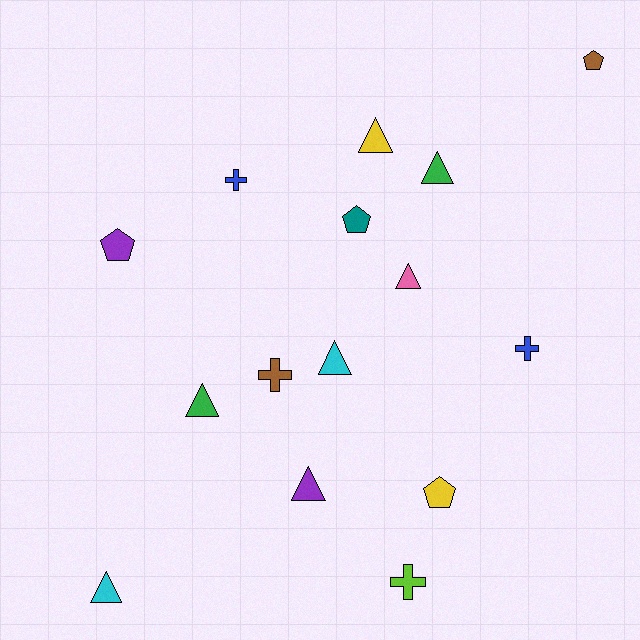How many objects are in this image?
There are 15 objects.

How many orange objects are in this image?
There are no orange objects.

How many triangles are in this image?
There are 7 triangles.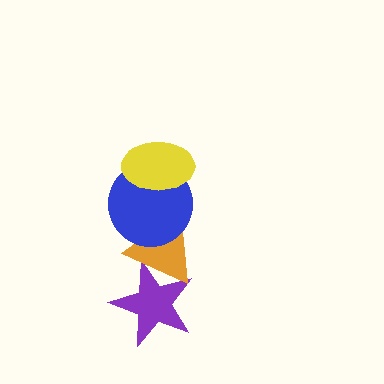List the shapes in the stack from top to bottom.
From top to bottom: the yellow ellipse, the blue circle, the orange triangle, the purple star.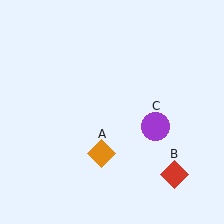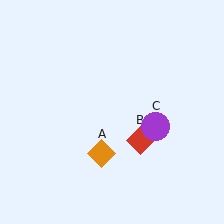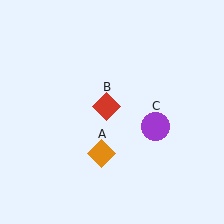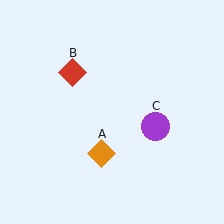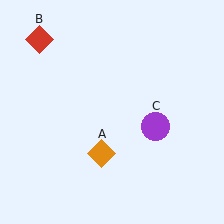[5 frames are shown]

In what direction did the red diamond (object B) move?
The red diamond (object B) moved up and to the left.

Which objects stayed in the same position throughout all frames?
Orange diamond (object A) and purple circle (object C) remained stationary.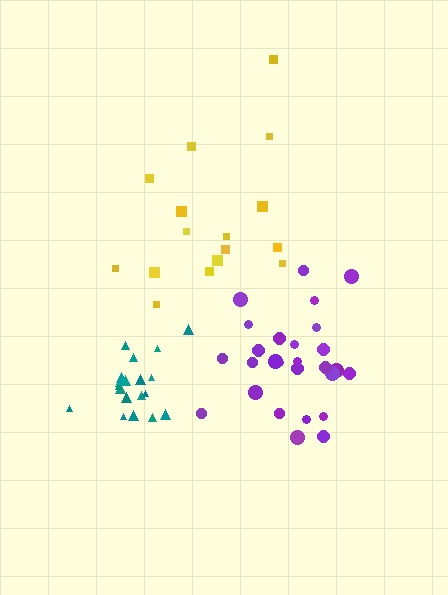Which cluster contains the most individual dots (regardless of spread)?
Purple (27).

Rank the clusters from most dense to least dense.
teal, purple, yellow.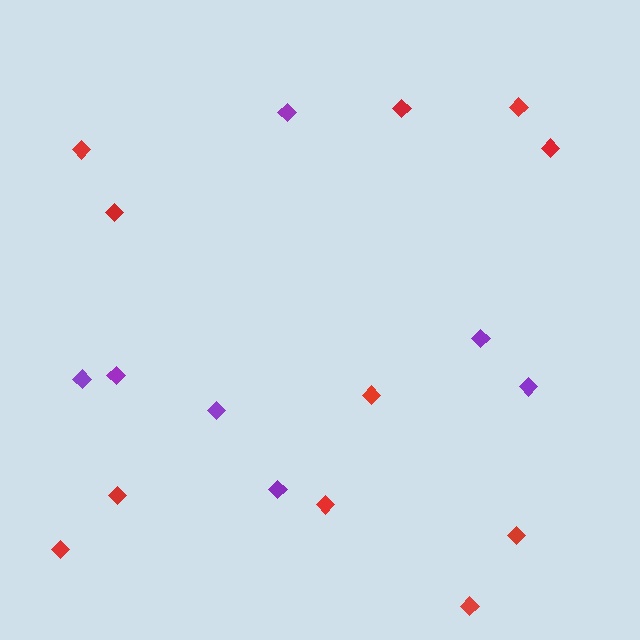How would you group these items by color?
There are 2 groups: one group of purple diamonds (7) and one group of red diamonds (11).